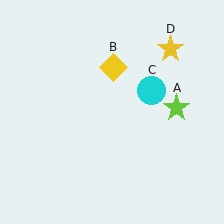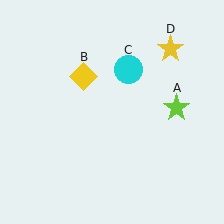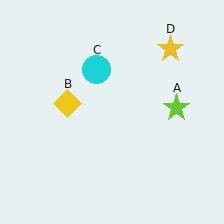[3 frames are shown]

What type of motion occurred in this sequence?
The yellow diamond (object B), cyan circle (object C) rotated counterclockwise around the center of the scene.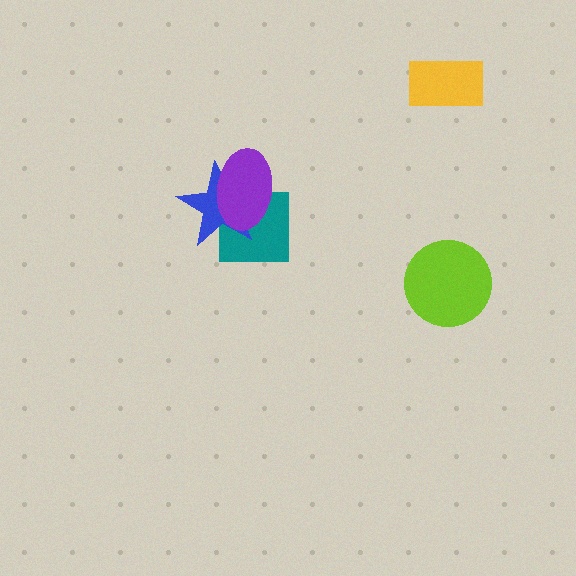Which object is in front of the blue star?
The purple ellipse is in front of the blue star.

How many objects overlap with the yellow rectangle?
0 objects overlap with the yellow rectangle.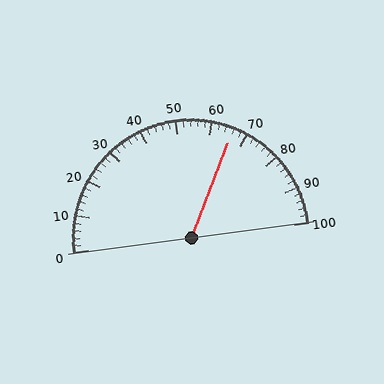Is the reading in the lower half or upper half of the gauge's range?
The reading is in the upper half of the range (0 to 100).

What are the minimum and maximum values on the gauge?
The gauge ranges from 0 to 100.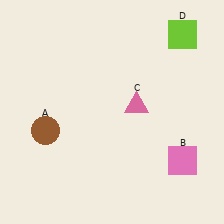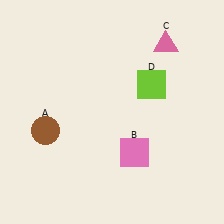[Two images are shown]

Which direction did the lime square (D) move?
The lime square (D) moved down.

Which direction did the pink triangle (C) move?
The pink triangle (C) moved up.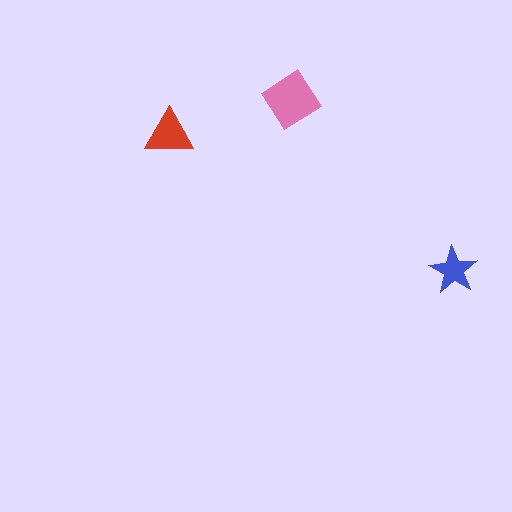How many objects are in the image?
There are 3 objects in the image.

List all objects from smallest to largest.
The blue star, the red triangle, the pink diamond.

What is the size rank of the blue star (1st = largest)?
3rd.